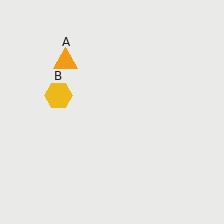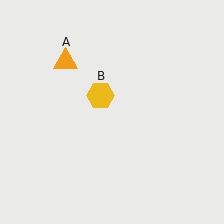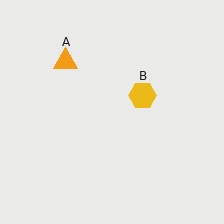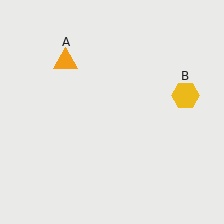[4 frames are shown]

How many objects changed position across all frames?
1 object changed position: yellow hexagon (object B).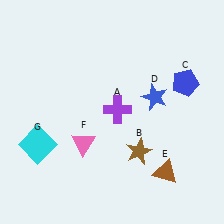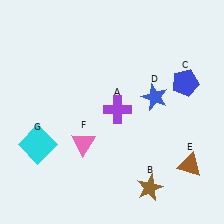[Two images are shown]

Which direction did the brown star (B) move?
The brown star (B) moved down.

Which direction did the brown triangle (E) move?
The brown triangle (E) moved right.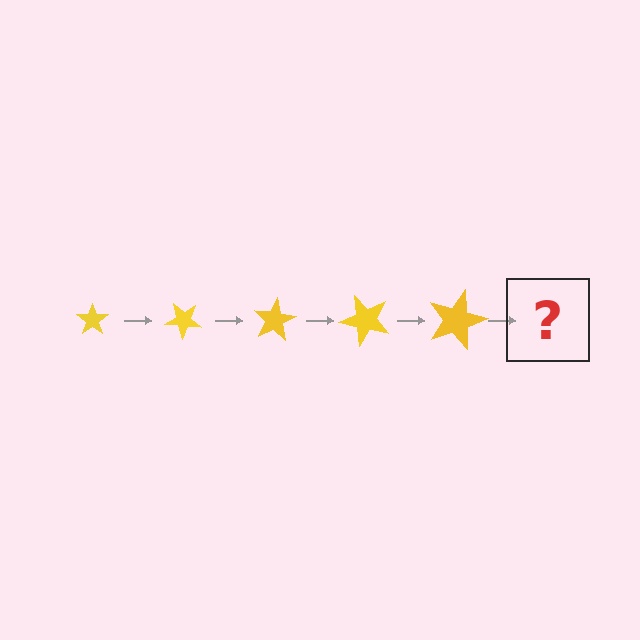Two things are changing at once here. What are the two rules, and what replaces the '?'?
The two rules are that the star grows larger each step and it rotates 40 degrees each step. The '?' should be a star, larger than the previous one and rotated 200 degrees from the start.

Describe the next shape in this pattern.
It should be a star, larger than the previous one and rotated 200 degrees from the start.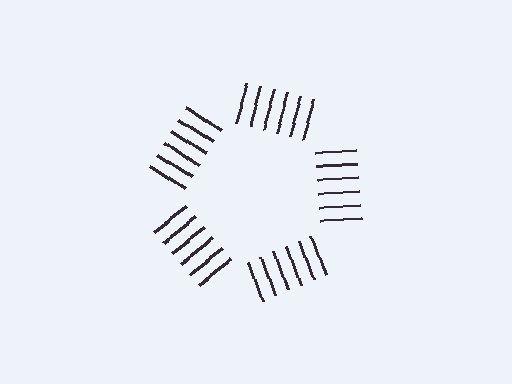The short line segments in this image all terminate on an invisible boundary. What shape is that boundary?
An illusory pentagon — the line segments terminate on its edges but no continuous stroke is drawn.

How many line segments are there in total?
30 — 6 along each of the 5 edges.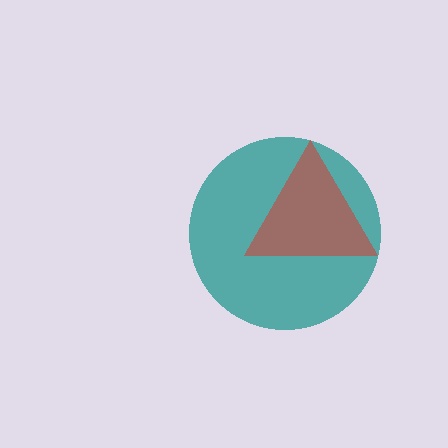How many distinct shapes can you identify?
There are 2 distinct shapes: a teal circle, a red triangle.